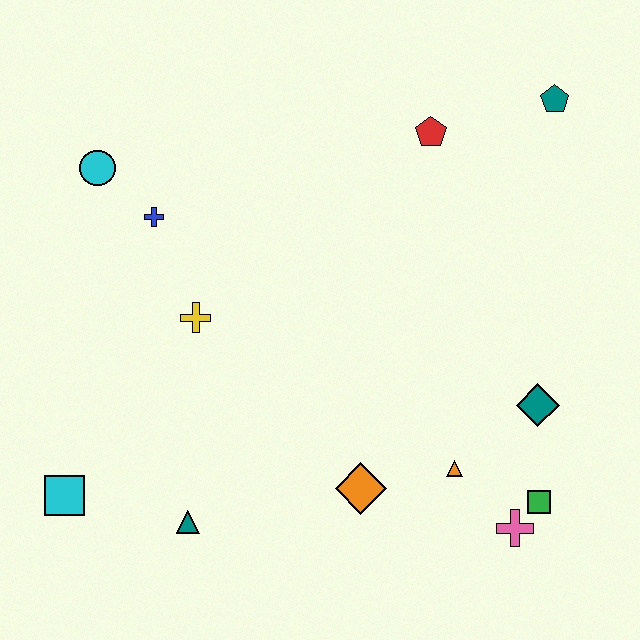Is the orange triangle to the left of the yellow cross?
No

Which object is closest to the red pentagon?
The teal pentagon is closest to the red pentagon.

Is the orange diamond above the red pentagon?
No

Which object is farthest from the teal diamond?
The cyan circle is farthest from the teal diamond.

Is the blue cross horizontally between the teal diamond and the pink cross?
No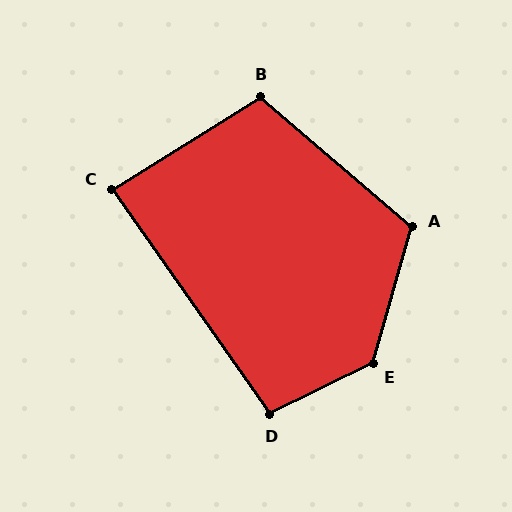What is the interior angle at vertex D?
Approximately 99 degrees (obtuse).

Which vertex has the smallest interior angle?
C, at approximately 87 degrees.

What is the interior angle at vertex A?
Approximately 115 degrees (obtuse).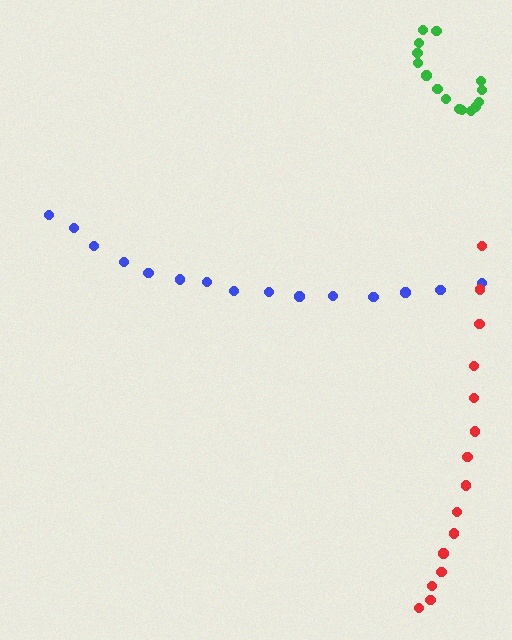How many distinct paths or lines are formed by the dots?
There are 3 distinct paths.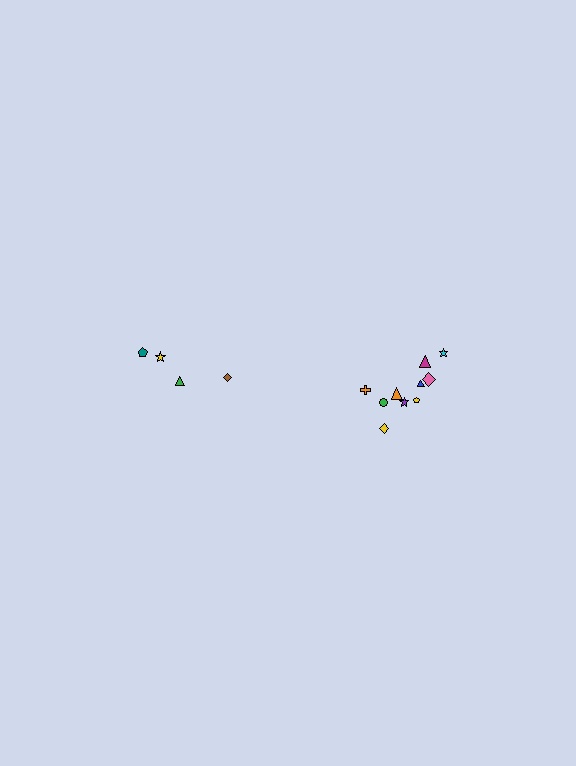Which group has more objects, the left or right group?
The right group.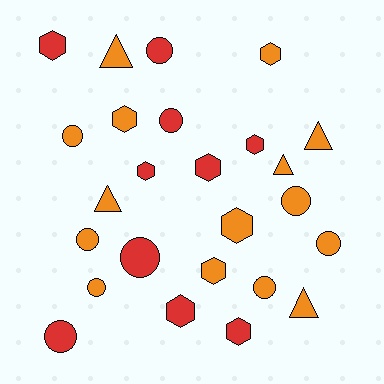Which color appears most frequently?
Orange, with 15 objects.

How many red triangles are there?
There are no red triangles.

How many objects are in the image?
There are 25 objects.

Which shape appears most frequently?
Hexagon, with 10 objects.